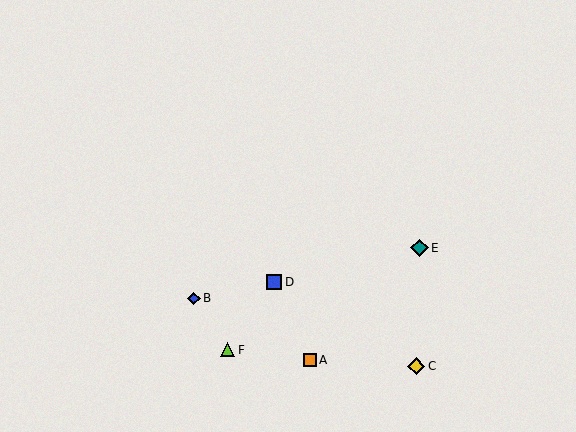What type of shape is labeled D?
Shape D is a blue square.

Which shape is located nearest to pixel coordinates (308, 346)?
The orange square (labeled A) at (310, 360) is nearest to that location.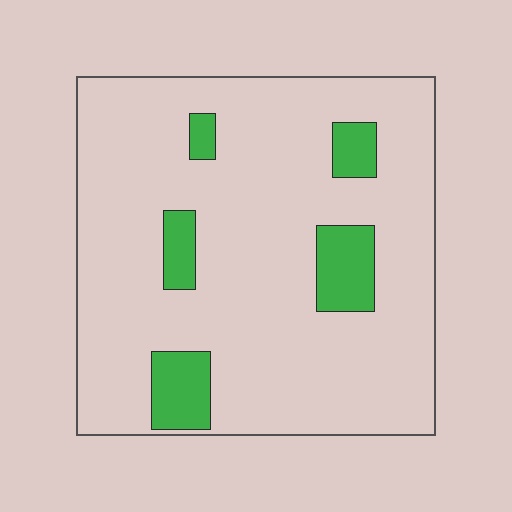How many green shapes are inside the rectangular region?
5.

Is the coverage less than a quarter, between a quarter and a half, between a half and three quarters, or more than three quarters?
Less than a quarter.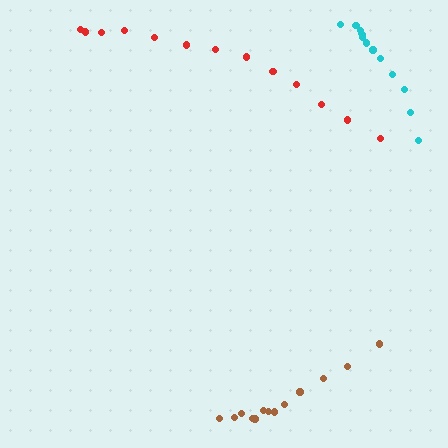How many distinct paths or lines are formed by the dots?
There are 3 distinct paths.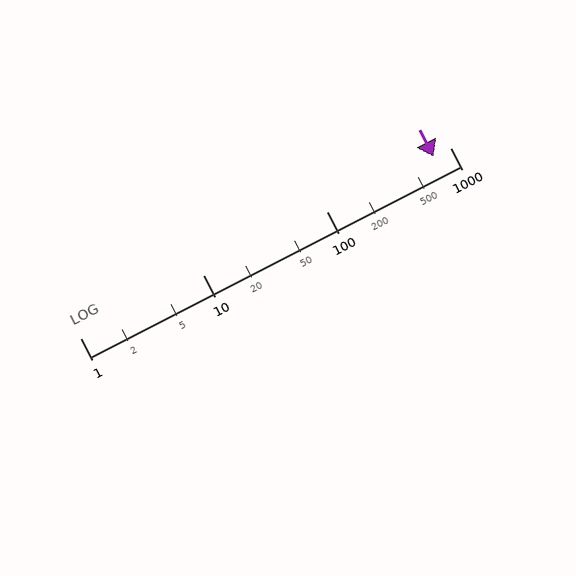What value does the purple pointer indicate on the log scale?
The pointer indicates approximately 740.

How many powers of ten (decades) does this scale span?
The scale spans 3 decades, from 1 to 1000.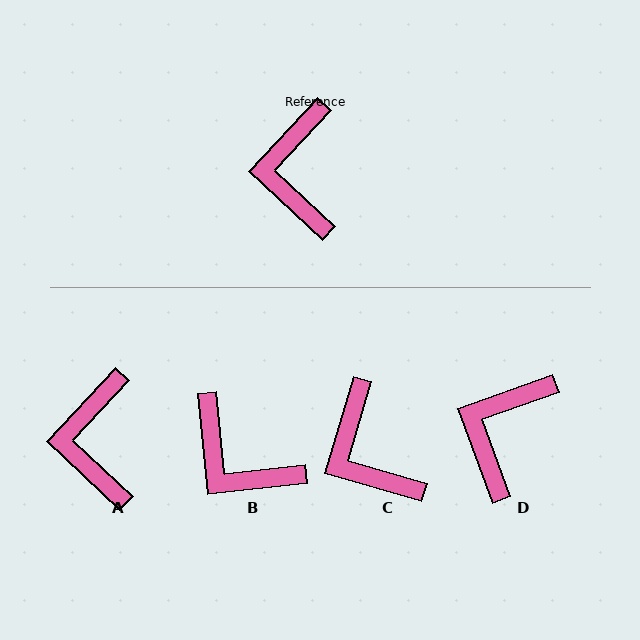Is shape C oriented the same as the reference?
No, it is off by about 27 degrees.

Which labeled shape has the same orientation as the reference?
A.